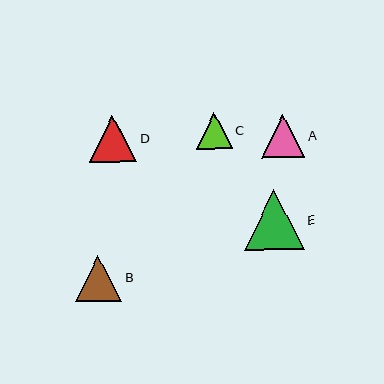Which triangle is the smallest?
Triangle C is the smallest with a size of approximately 36 pixels.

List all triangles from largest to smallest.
From largest to smallest: E, D, B, A, C.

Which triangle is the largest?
Triangle E is the largest with a size of approximately 60 pixels.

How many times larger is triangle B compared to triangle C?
Triangle B is approximately 1.3 times the size of triangle C.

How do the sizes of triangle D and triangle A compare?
Triangle D and triangle A are approximately the same size.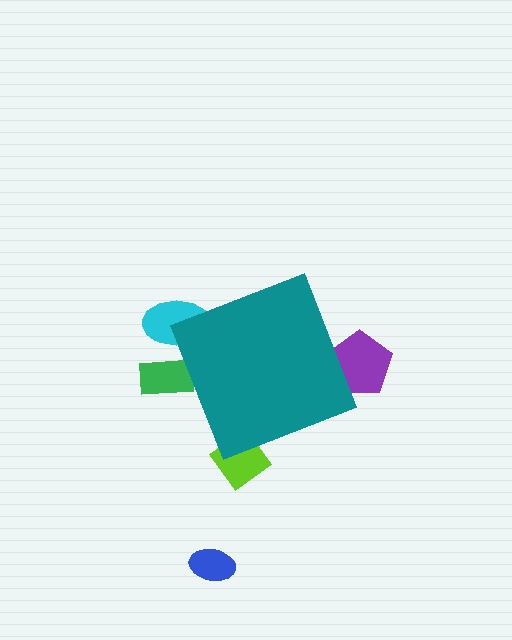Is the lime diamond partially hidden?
Yes, the lime diamond is partially hidden behind the teal diamond.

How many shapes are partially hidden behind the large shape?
4 shapes are partially hidden.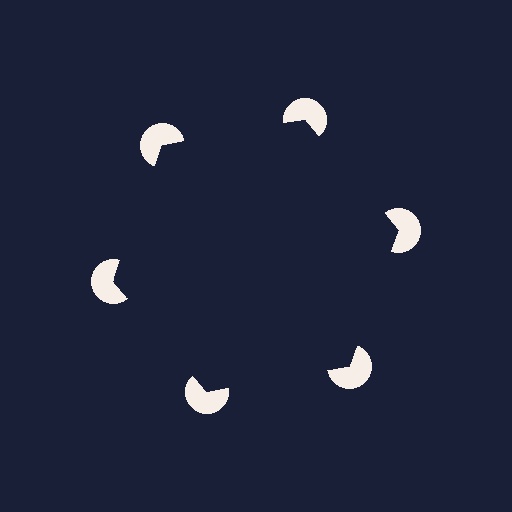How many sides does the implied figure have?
6 sides.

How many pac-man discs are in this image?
There are 6 — one at each vertex of the illusory hexagon.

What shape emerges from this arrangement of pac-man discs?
An illusory hexagon — its edges are inferred from the aligned wedge cuts in the pac-man discs, not physically drawn.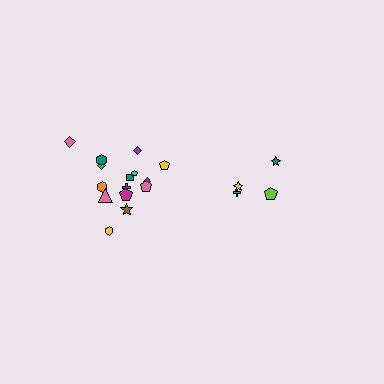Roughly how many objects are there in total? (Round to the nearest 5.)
Roughly 20 objects in total.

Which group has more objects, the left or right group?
The left group.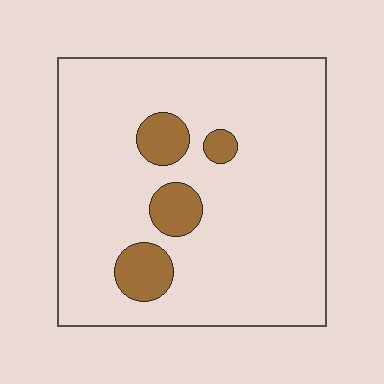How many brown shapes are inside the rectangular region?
4.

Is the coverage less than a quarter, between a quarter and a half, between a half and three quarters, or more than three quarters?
Less than a quarter.